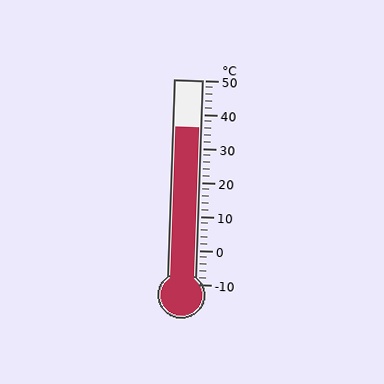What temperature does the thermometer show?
The thermometer shows approximately 36°C.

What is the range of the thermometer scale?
The thermometer scale ranges from -10°C to 50°C.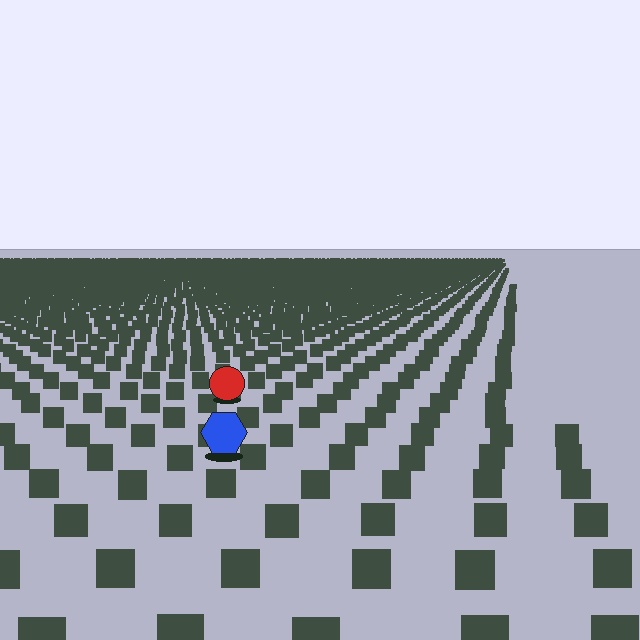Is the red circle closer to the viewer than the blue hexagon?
No. The blue hexagon is closer — you can tell from the texture gradient: the ground texture is coarser near it.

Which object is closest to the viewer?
The blue hexagon is closest. The texture marks near it are larger and more spread out.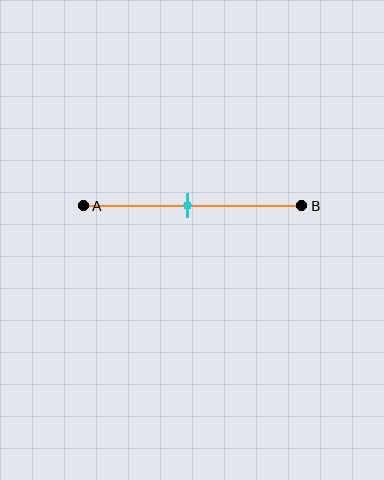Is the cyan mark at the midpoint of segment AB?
Yes, the mark is approximately at the midpoint.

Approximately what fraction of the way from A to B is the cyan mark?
The cyan mark is approximately 50% of the way from A to B.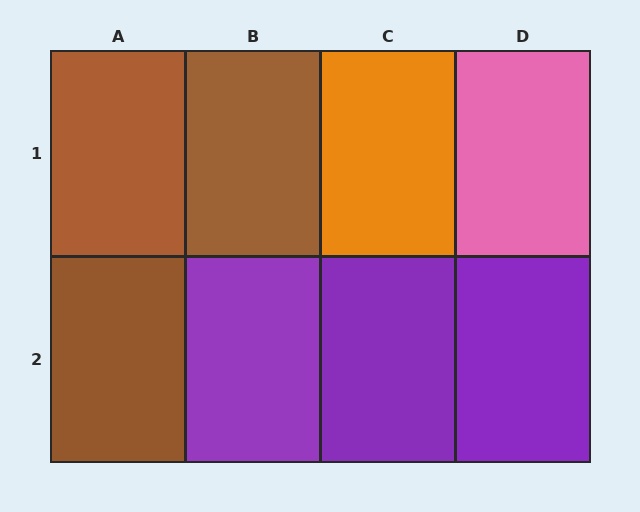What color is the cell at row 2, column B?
Purple.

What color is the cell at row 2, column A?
Brown.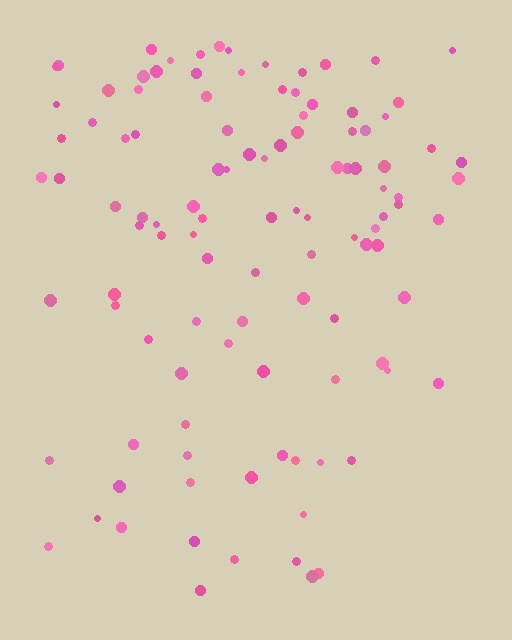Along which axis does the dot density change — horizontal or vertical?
Vertical.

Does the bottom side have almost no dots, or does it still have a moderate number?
Still a moderate number, just noticeably fewer than the top.